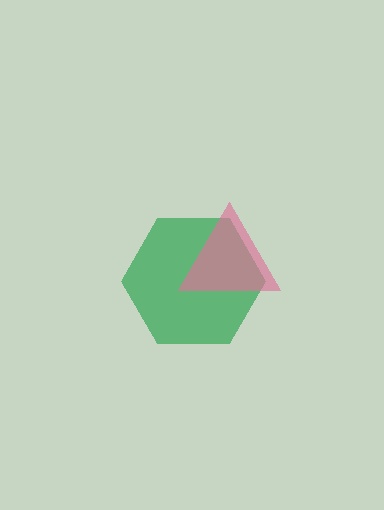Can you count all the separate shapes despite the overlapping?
Yes, there are 2 separate shapes.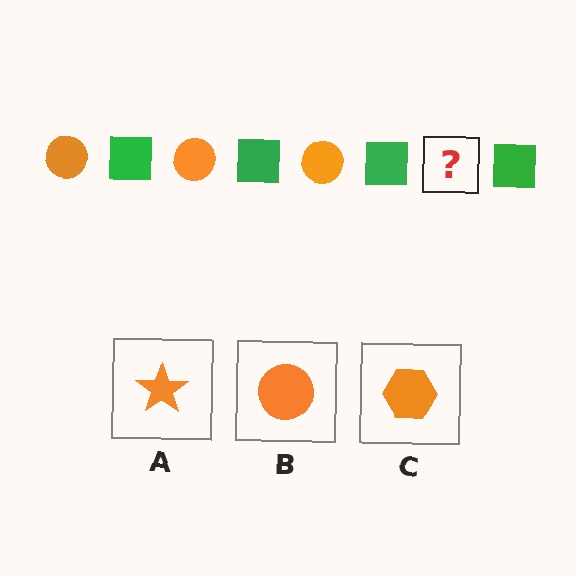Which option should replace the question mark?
Option B.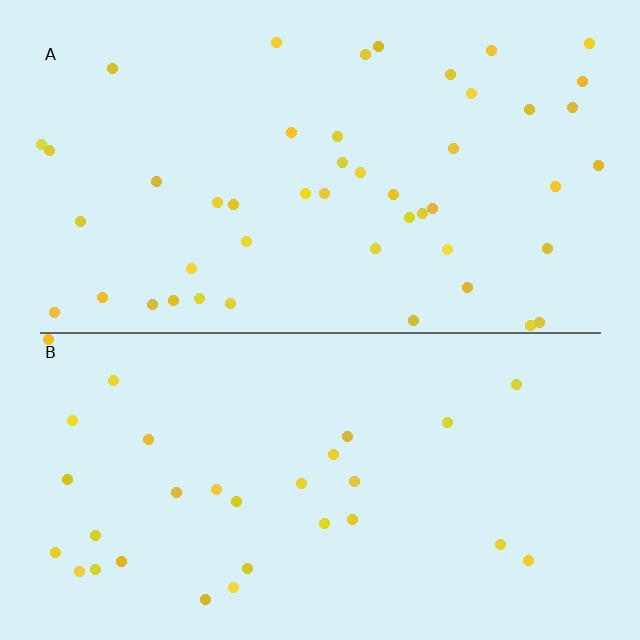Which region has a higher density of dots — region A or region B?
A (the top).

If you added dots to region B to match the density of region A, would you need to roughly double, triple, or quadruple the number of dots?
Approximately double.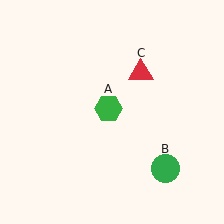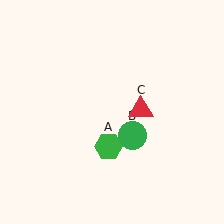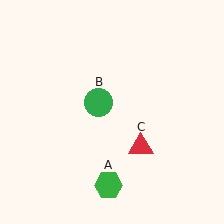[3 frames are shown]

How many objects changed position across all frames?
3 objects changed position: green hexagon (object A), green circle (object B), red triangle (object C).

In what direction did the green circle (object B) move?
The green circle (object B) moved up and to the left.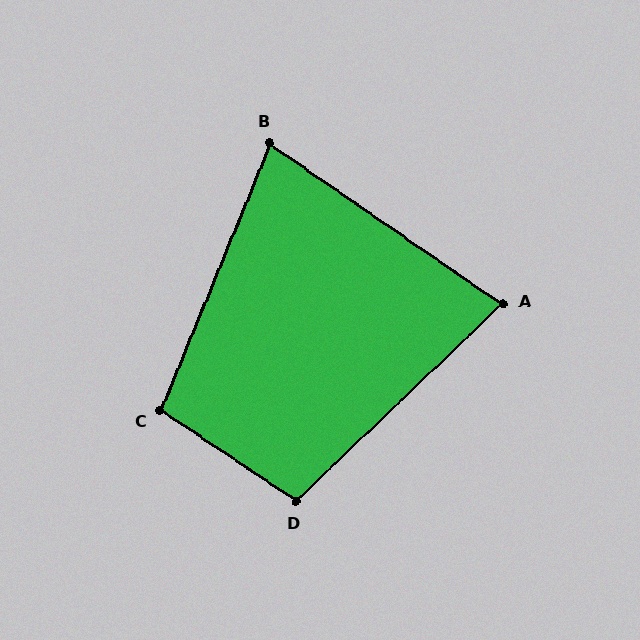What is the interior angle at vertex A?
Approximately 78 degrees (acute).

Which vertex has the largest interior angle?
D, at approximately 102 degrees.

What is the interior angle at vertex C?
Approximately 102 degrees (obtuse).